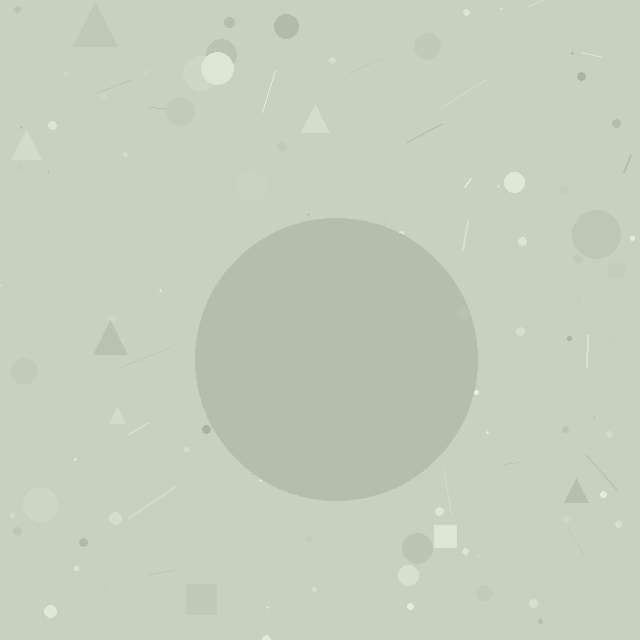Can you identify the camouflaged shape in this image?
The camouflaged shape is a circle.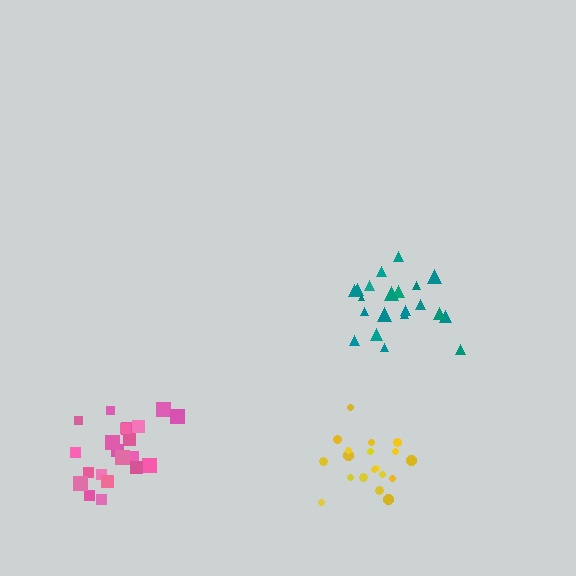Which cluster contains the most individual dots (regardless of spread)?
Teal (21).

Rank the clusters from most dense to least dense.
teal, pink, yellow.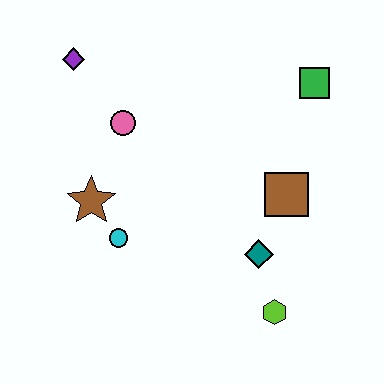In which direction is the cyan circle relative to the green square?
The cyan circle is to the left of the green square.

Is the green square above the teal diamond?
Yes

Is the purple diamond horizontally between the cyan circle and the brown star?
No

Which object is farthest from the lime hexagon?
The purple diamond is farthest from the lime hexagon.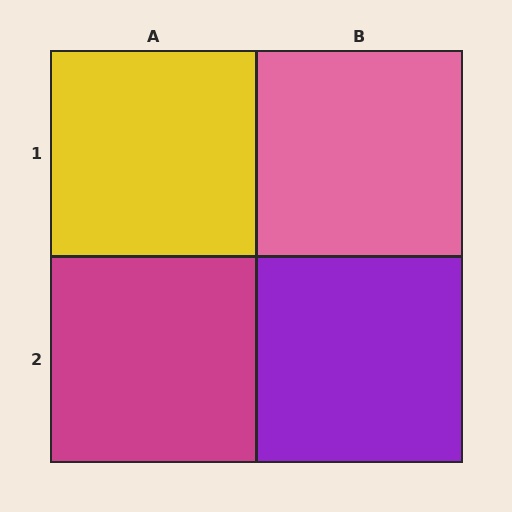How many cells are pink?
1 cell is pink.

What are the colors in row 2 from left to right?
Magenta, purple.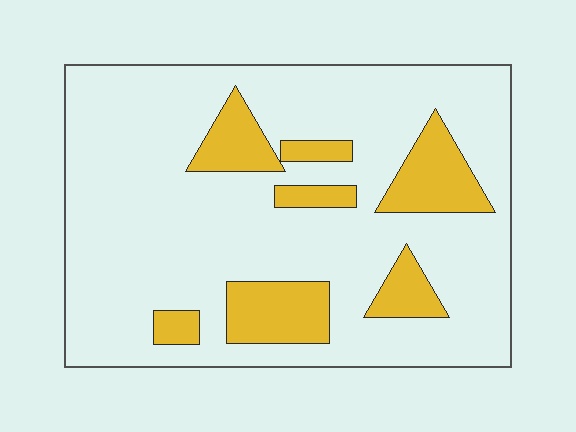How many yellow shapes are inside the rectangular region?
7.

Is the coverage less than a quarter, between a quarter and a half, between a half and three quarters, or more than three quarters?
Less than a quarter.